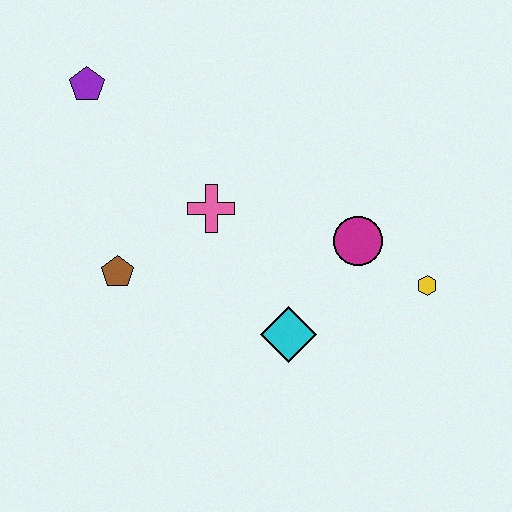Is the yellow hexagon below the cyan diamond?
No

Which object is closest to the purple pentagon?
The pink cross is closest to the purple pentagon.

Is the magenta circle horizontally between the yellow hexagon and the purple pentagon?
Yes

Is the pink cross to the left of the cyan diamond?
Yes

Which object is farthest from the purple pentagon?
The yellow hexagon is farthest from the purple pentagon.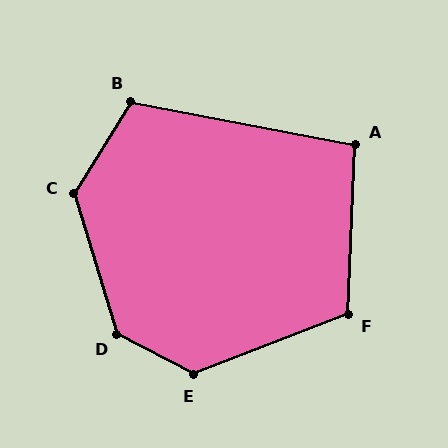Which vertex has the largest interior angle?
D, at approximately 135 degrees.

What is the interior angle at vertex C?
Approximately 131 degrees (obtuse).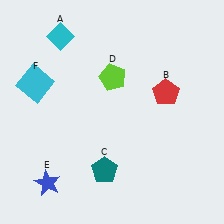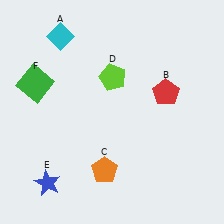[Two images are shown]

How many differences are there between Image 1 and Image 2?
There are 2 differences between the two images.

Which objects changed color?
C changed from teal to orange. F changed from cyan to green.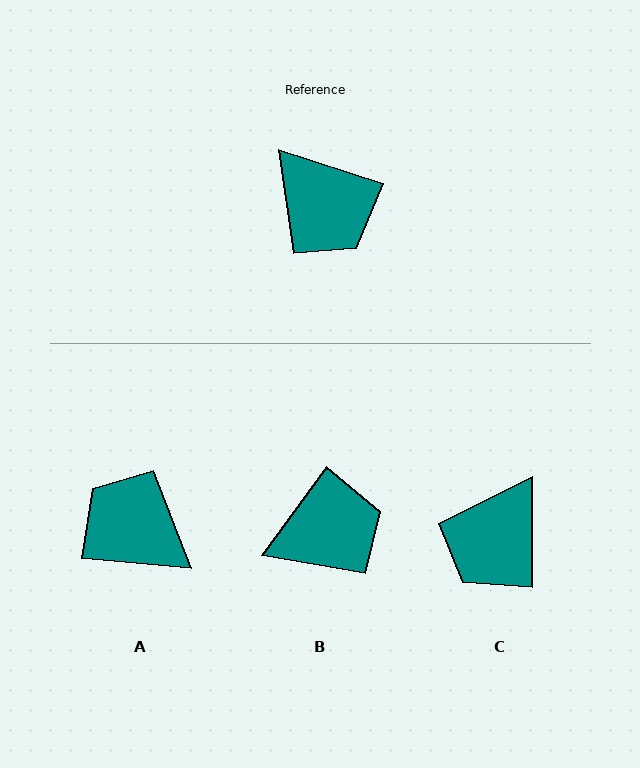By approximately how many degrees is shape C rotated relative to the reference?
Approximately 72 degrees clockwise.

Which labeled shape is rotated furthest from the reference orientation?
A, about 167 degrees away.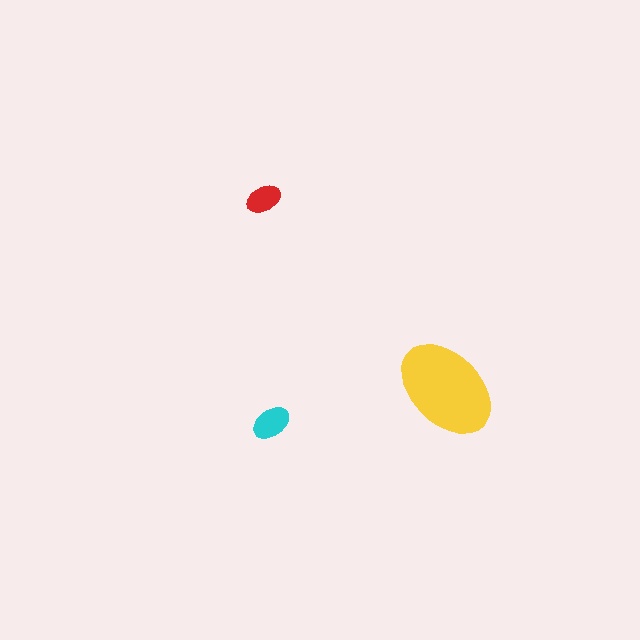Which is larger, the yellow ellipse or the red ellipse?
The yellow one.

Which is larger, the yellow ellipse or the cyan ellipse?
The yellow one.